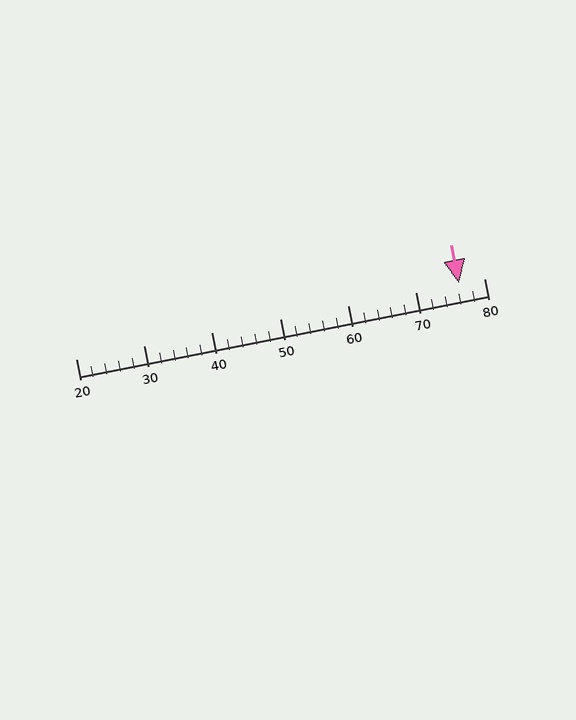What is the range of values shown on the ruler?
The ruler shows values from 20 to 80.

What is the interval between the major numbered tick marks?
The major tick marks are spaced 10 units apart.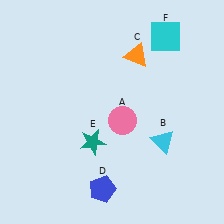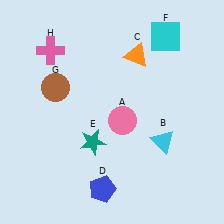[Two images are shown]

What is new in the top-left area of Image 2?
A brown circle (G) was added in the top-left area of Image 2.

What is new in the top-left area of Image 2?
A pink cross (H) was added in the top-left area of Image 2.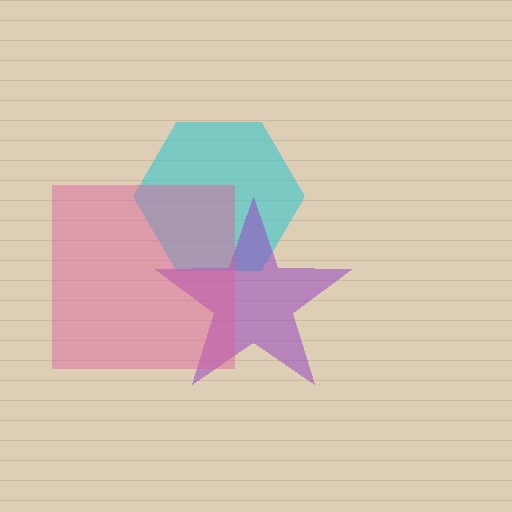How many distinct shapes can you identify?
There are 3 distinct shapes: a cyan hexagon, a purple star, a pink square.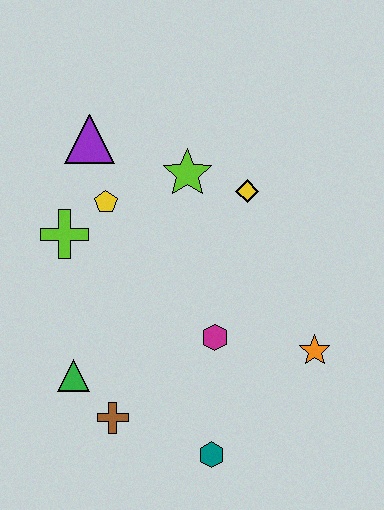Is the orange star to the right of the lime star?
Yes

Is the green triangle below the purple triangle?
Yes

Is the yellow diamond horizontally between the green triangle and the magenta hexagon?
No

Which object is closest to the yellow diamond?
The lime star is closest to the yellow diamond.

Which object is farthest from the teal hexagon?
The purple triangle is farthest from the teal hexagon.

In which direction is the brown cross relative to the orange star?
The brown cross is to the left of the orange star.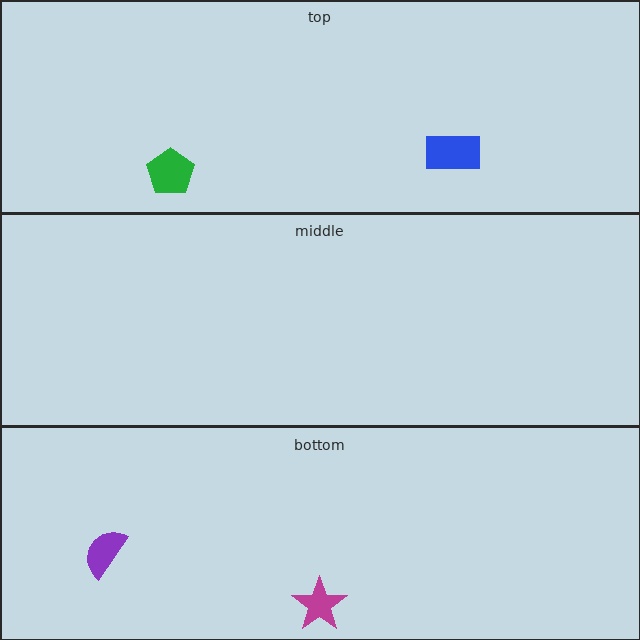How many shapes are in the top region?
2.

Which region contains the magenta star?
The bottom region.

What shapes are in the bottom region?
The purple semicircle, the magenta star.